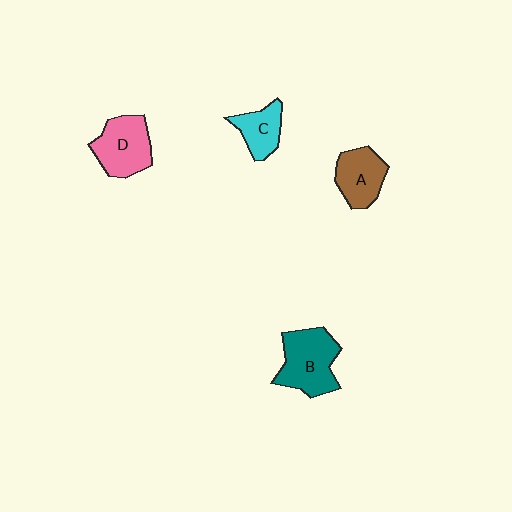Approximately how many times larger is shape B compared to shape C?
Approximately 1.7 times.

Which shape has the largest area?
Shape B (teal).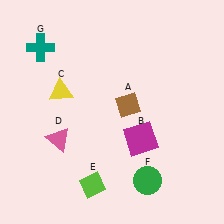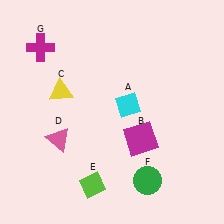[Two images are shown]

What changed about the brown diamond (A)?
In Image 1, A is brown. In Image 2, it changed to cyan.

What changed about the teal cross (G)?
In Image 1, G is teal. In Image 2, it changed to magenta.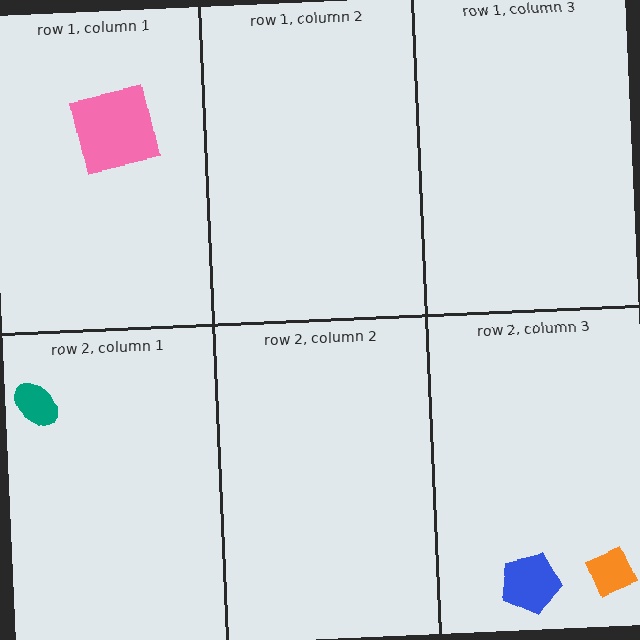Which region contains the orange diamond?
The row 2, column 3 region.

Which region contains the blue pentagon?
The row 2, column 3 region.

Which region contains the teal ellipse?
The row 2, column 1 region.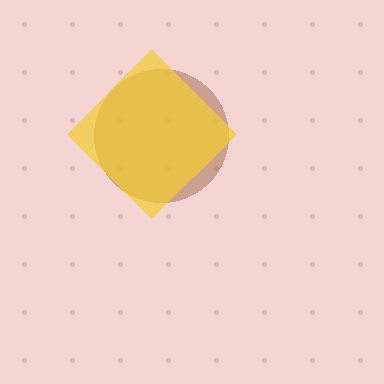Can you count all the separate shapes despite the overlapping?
Yes, there are 2 separate shapes.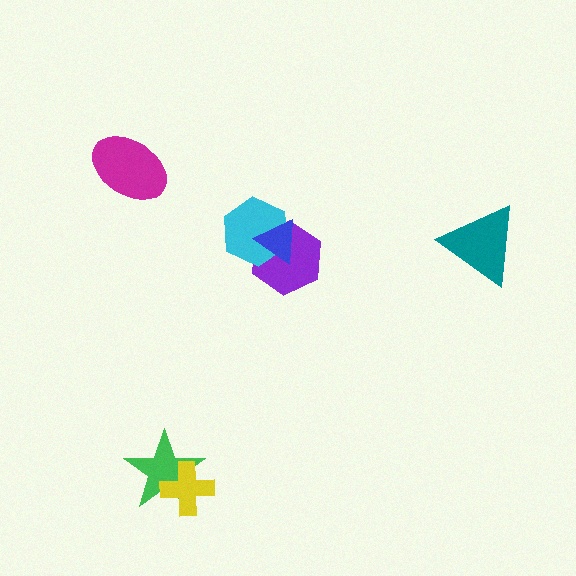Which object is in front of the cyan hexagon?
The blue triangle is in front of the cyan hexagon.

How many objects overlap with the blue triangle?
2 objects overlap with the blue triangle.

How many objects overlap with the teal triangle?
0 objects overlap with the teal triangle.